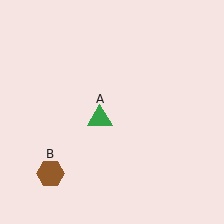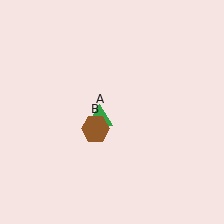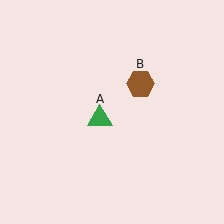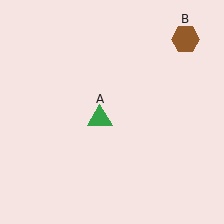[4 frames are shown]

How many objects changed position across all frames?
1 object changed position: brown hexagon (object B).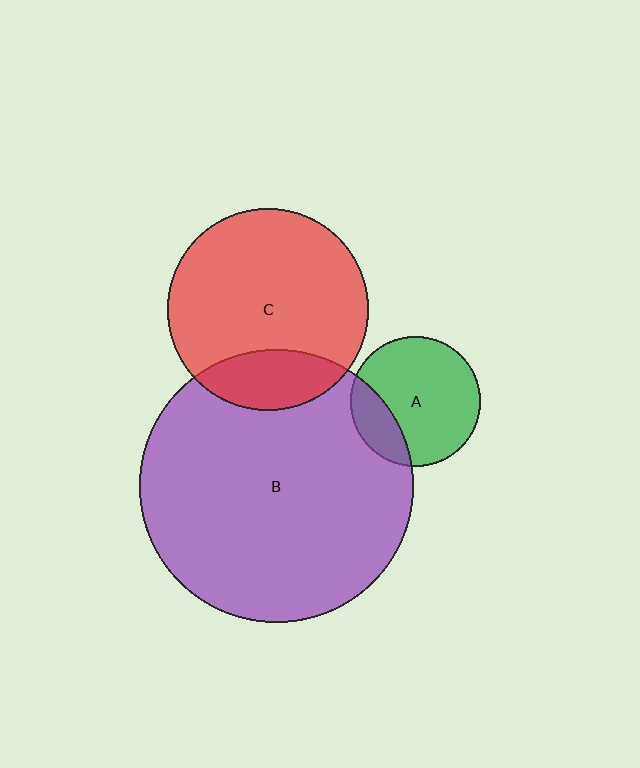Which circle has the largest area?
Circle B (purple).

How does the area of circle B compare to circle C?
Approximately 1.8 times.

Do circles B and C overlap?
Yes.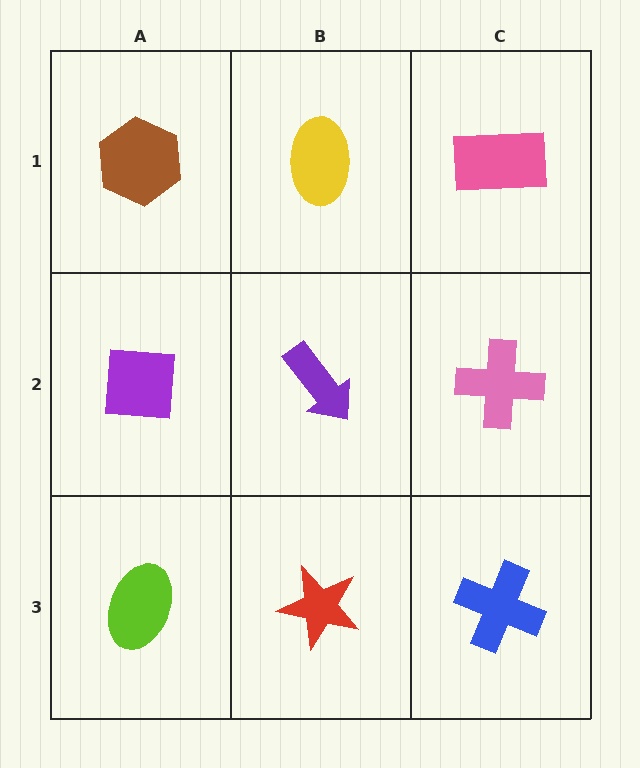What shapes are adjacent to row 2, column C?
A pink rectangle (row 1, column C), a blue cross (row 3, column C), a purple arrow (row 2, column B).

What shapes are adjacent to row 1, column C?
A pink cross (row 2, column C), a yellow ellipse (row 1, column B).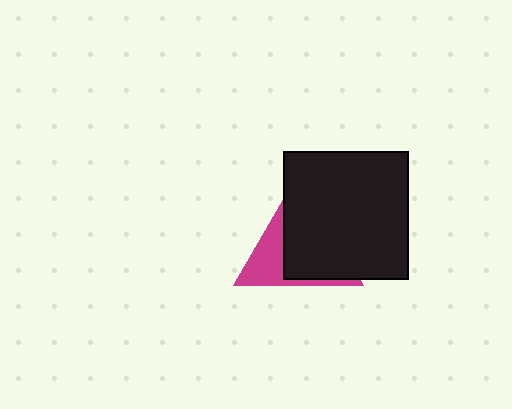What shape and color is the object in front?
The object in front is a black rectangle.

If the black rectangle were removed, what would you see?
You would see the complete magenta triangle.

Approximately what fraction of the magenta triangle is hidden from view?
Roughly 64% of the magenta triangle is hidden behind the black rectangle.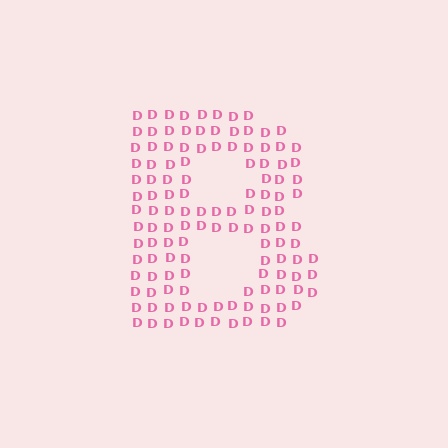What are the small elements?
The small elements are letter D's.